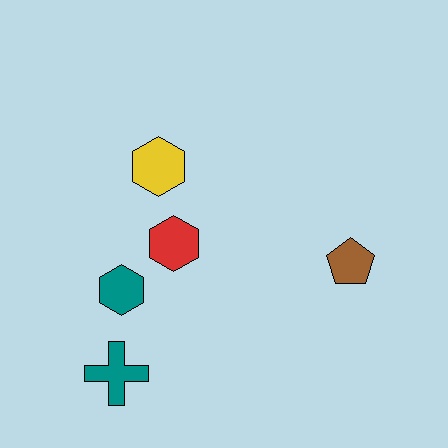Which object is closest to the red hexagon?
The teal hexagon is closest to the red hexagon.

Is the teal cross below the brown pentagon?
Yes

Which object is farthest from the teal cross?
The brown pentagon is farthest from the teal cross.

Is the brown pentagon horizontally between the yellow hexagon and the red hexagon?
No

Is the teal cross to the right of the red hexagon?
No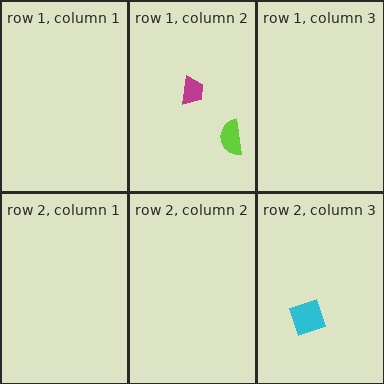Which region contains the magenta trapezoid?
The row 1, column 2 region.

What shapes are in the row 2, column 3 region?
The cyan diamond.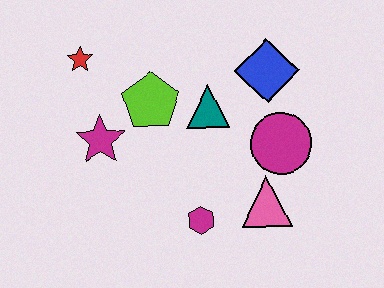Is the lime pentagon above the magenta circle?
Yes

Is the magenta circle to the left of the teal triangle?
No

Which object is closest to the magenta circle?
The pink triangle is closest to the magenta circle.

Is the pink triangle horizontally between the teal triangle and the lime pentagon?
No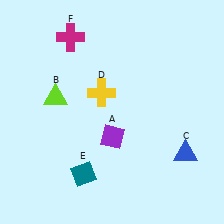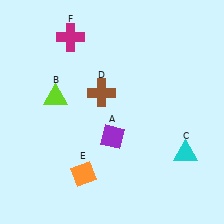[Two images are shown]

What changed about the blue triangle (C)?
In Image 1, C is blue. In Image 2, it changed to cyan.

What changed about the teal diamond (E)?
In Image 1, E is teal. In Image 2, it changed to orange.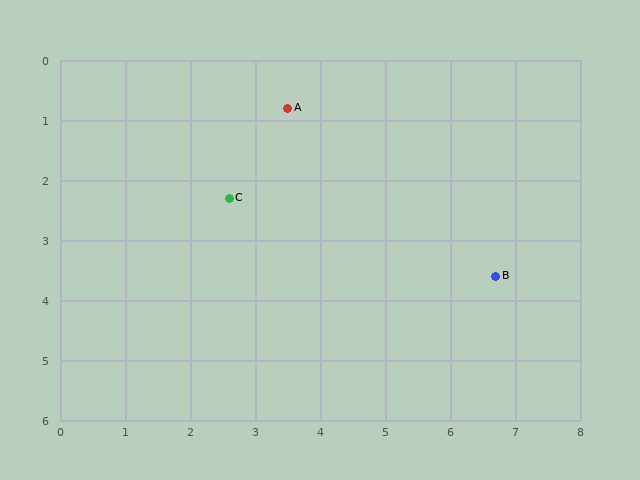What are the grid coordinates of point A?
Point A is at approximately (3.5, 0.8).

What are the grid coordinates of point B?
Point B is at approximately (6.7, 3.6).